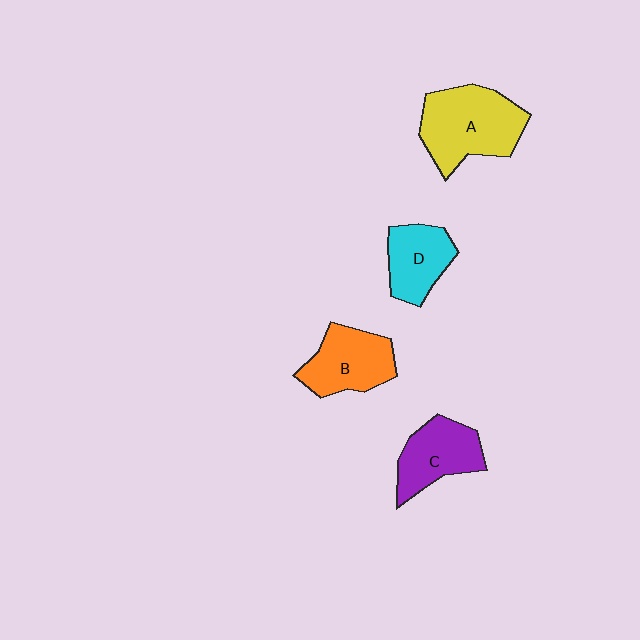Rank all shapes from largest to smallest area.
From largest to smallest: A (yellow), B (orange), C (purple), D (cyan).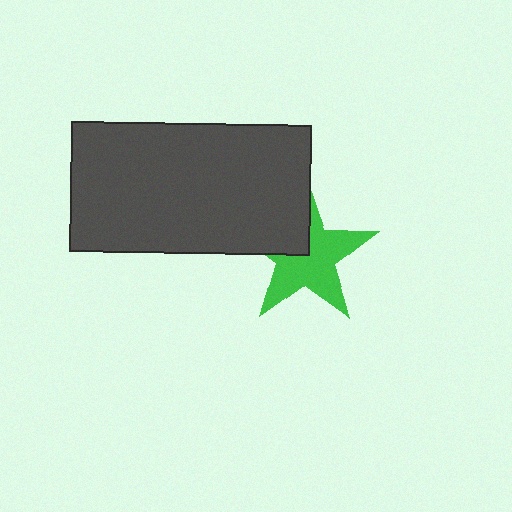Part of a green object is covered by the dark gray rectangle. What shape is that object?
It is a star.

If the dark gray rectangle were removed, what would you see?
You would see the complete green star.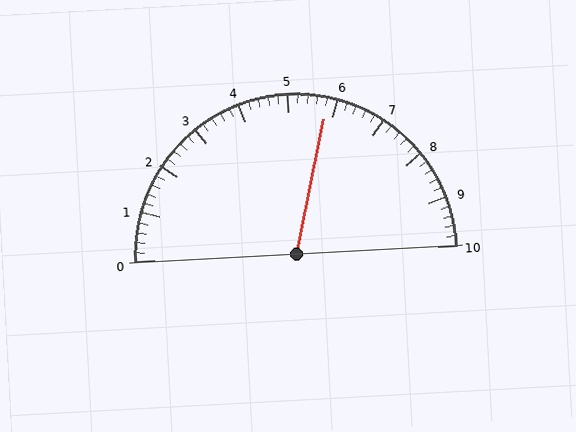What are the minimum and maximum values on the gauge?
The gauge ranges from 0 to 10.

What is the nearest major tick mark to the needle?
The nearest major tick mark is 6.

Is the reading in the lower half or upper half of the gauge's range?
The reading is in the upper half of the range (0 to 10).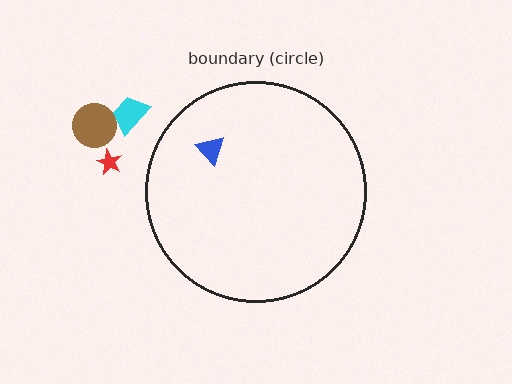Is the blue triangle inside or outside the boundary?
Inside.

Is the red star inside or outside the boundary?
Outside.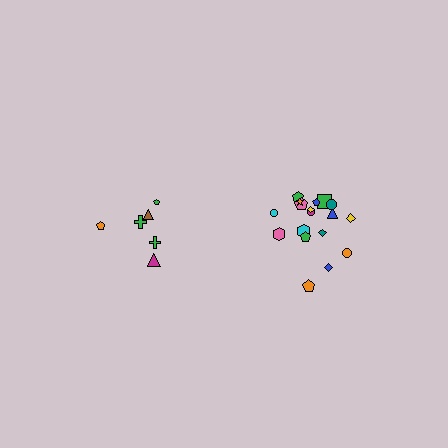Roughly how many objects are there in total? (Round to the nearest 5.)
Roughly 25 objects in total.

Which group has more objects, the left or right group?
The right group.